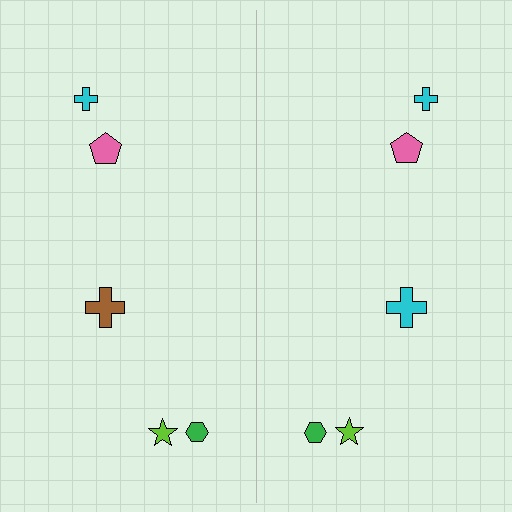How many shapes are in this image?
There are 10 shapes in this image.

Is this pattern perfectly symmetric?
No, the pattern is not perfectly symmetric. The cyan cross on the right side breaks the symmetry — its mirror counterpart is brown.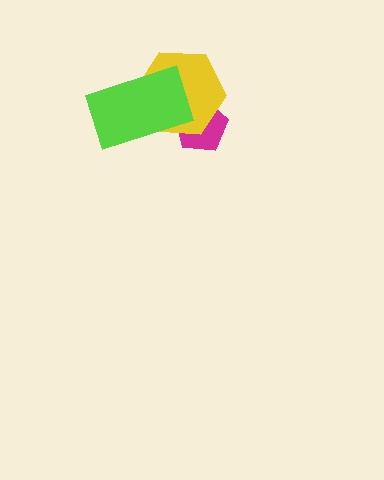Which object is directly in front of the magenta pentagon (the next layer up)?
The yellow hexagon is directly in front of the magenta pentagon.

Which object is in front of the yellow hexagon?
The lime rectangle is in front of the yellow hexagon.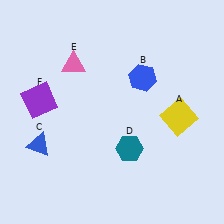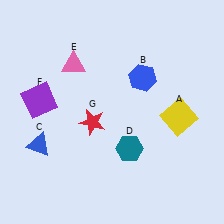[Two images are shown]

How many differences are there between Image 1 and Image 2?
There is 1 difference between the two images.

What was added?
A red star (G) was added in Image 2.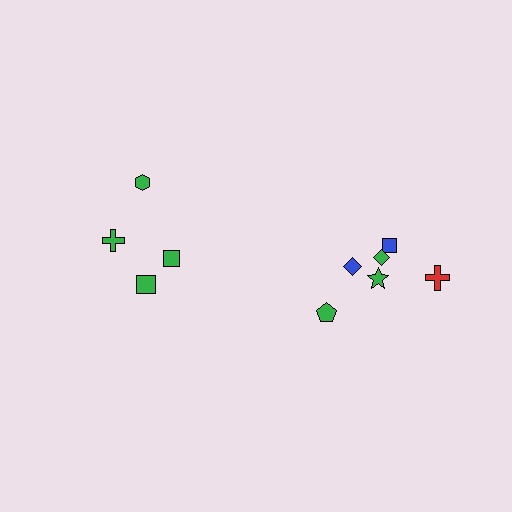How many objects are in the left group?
There are 4 objects.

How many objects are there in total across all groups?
There are 10 objects.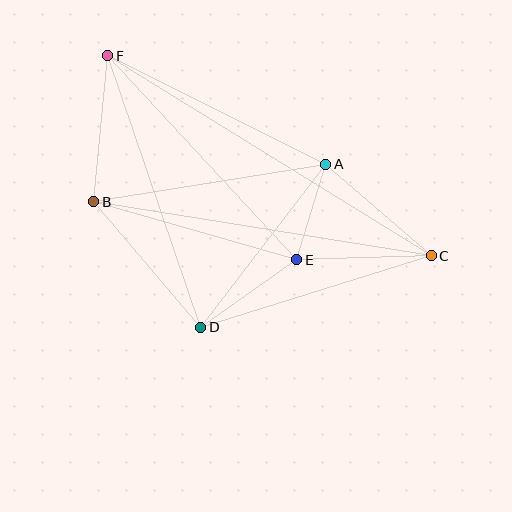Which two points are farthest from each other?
Points C and F are farthest from each other.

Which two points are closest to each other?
Points A and E are closest to each other.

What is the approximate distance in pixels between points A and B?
The distance between A and B is approximately 235 pixels.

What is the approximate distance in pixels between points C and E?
The distance between C and E is approximately 135 pixels.